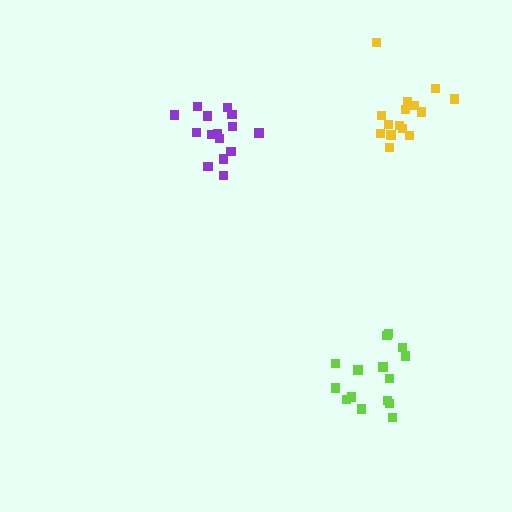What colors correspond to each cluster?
The clusters are colored: lime, yellow, purple.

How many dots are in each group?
Group 1: 15 dots, Group 2: 15 dots, Group 3: 15 dots (45 total).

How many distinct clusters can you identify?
There are 3 distinct clusters.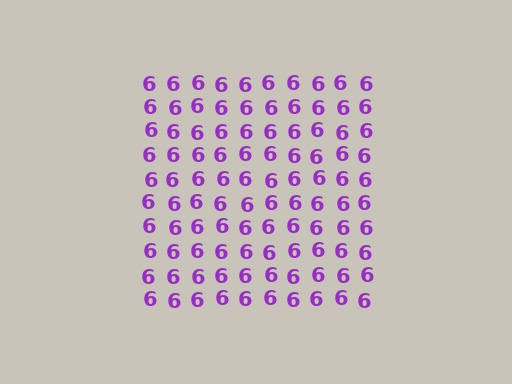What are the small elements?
The small elements are digit 6's.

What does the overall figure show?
The overall figure shows a square.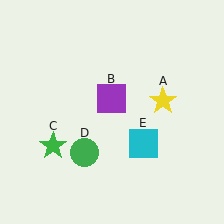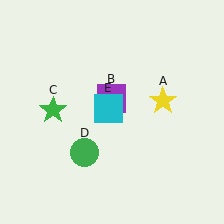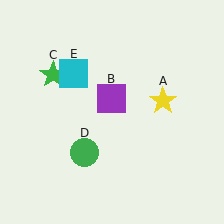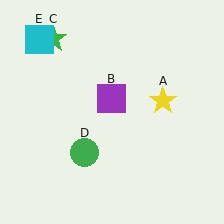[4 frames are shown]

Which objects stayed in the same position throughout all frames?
Yellow star (object A) and purple square (object B) and green circle (object D) remained stationary.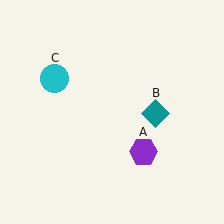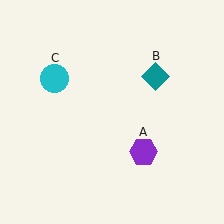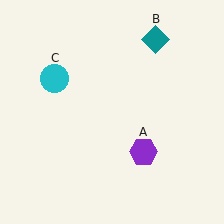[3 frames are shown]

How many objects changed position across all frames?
1 object changed position: teal diamond (object B).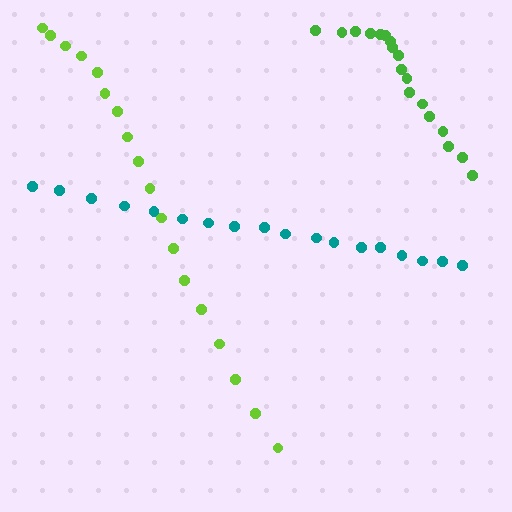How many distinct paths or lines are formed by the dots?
There are 3 distinct paths.